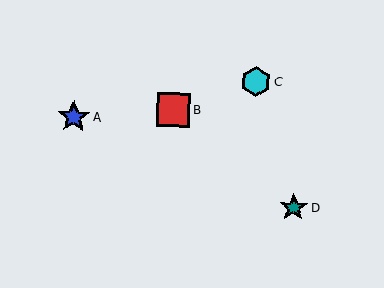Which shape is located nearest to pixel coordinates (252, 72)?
The cyan hexagon (labeled C) at (256, 82) is nearest to that location.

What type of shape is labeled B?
Shape B is a red square.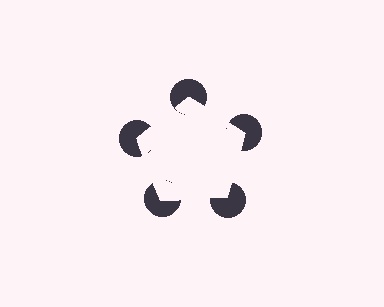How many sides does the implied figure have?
5 sides.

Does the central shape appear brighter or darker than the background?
It typically appears slightly brighter than the background, even though no actual brightness change is drawn.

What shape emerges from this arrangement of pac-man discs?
An illusory pentagon — its edges are inferred from the aligned wedge cuts in the pac-man discs, not physically drawn.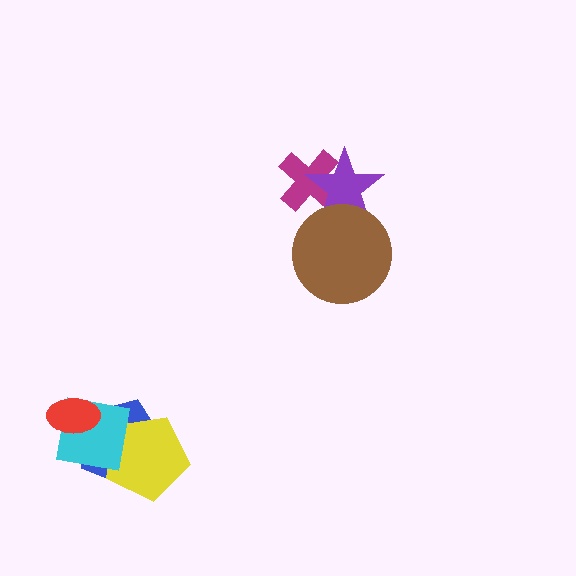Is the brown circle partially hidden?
No, no other shape covers it.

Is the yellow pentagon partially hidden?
Yes, it is partially covered by another shape.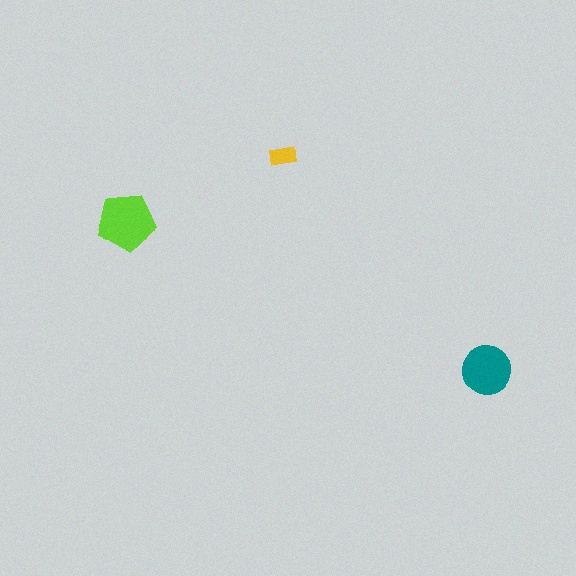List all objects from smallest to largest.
The yellow rectangle, the teal circle, the lime pentagon.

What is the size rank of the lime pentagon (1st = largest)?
1st.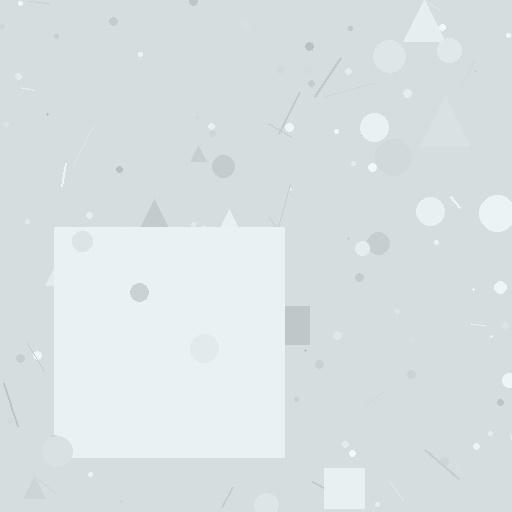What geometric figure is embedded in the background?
A square is embedded in the background.